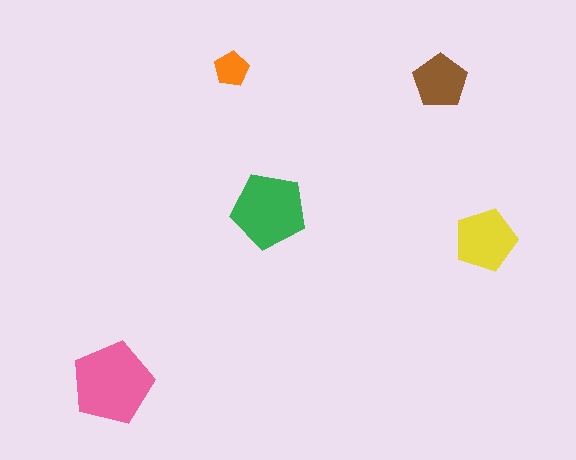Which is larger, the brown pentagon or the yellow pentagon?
The yellow one.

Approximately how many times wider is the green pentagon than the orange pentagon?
About 2 times wider.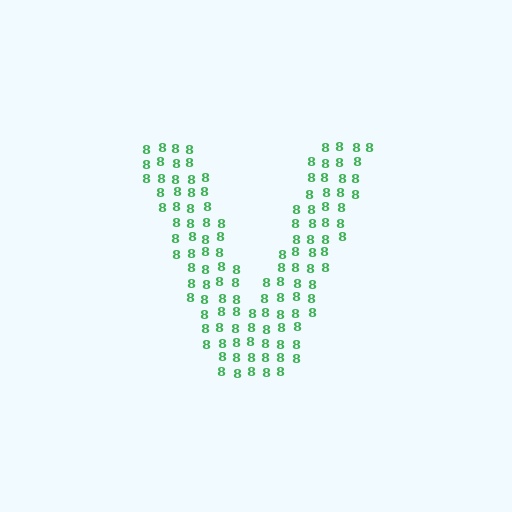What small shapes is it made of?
It is made of small digit 8's.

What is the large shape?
The large shape is the letter V.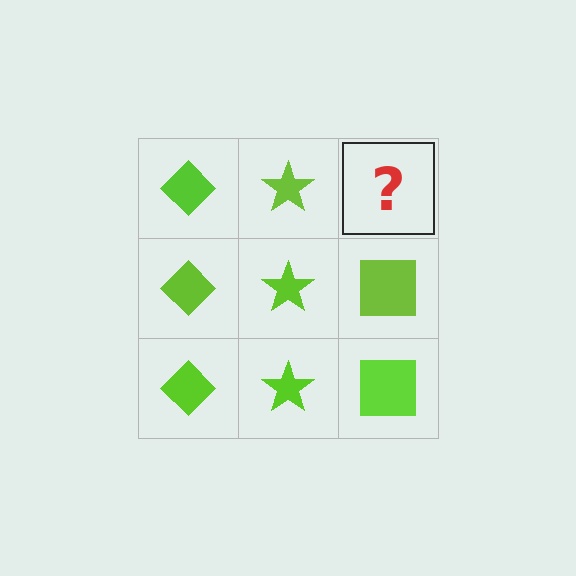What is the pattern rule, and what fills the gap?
The rule is that each column has a consistent shape. The gap should be filled with a lime square.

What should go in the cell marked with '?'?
The missing cell should contain a lime square.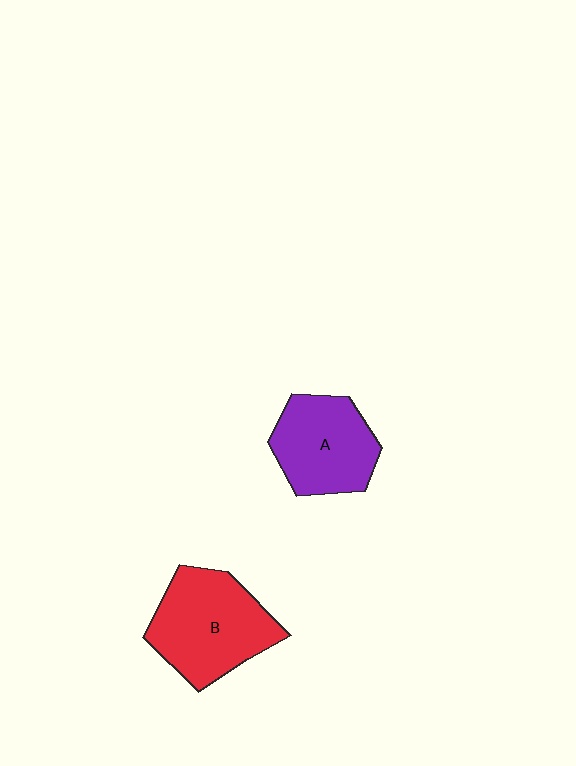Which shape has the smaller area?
Shape A (purple).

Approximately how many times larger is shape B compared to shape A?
Approximately 1.2 times.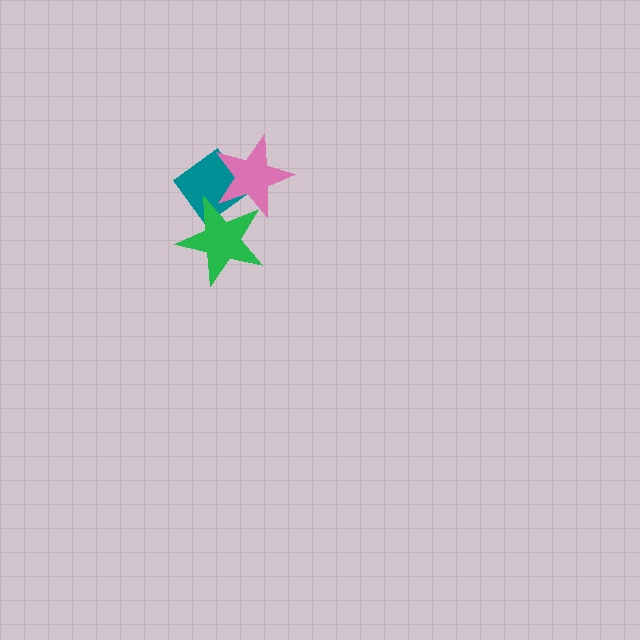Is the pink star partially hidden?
No, no other shape covers it.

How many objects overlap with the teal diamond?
2 objects overlap with the teal diamond.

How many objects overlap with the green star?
2 objects overlap with the green star.